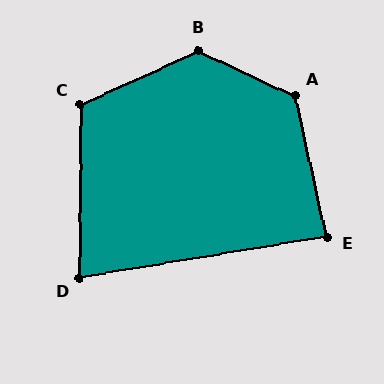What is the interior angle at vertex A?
Approximately 127 degrees (obtuse).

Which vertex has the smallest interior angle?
D, at approximately 80 degrees.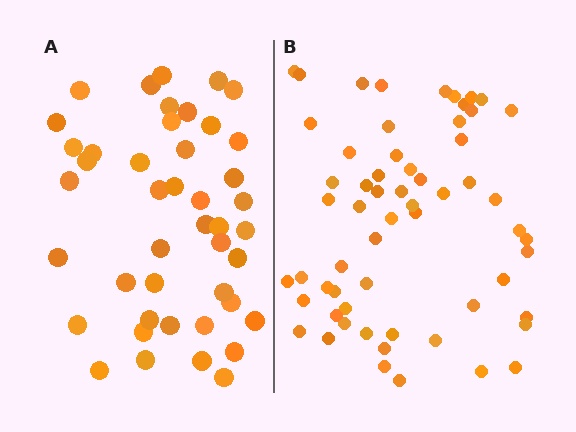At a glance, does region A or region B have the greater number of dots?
Region B (the right region) has more dots.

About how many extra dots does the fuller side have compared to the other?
Region B has approximately 15 more dots than region A.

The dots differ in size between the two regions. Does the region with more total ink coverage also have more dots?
No. Region A has more total ink coverage because its dots are larger, but region B actually contains more individual dots. Total area can be misleading — the number of items is what matters here.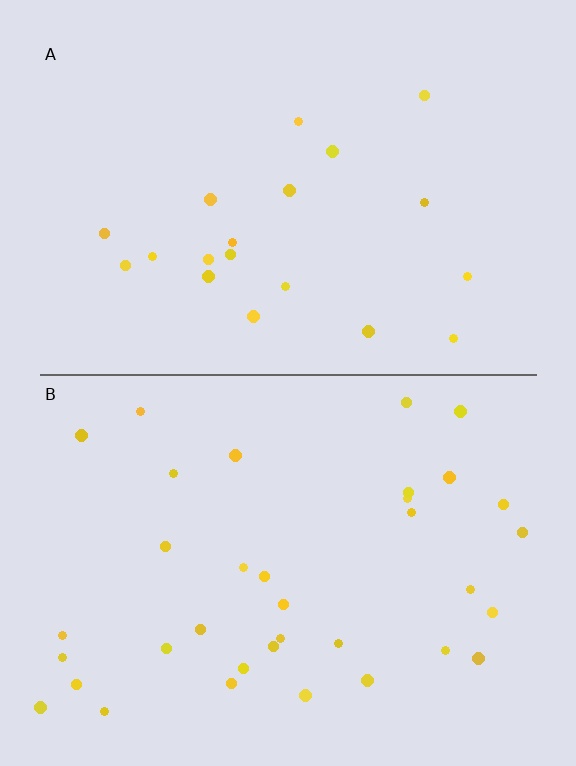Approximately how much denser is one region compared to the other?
Approximately 1.8× — region B over region A.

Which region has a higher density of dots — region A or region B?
B (the bottom).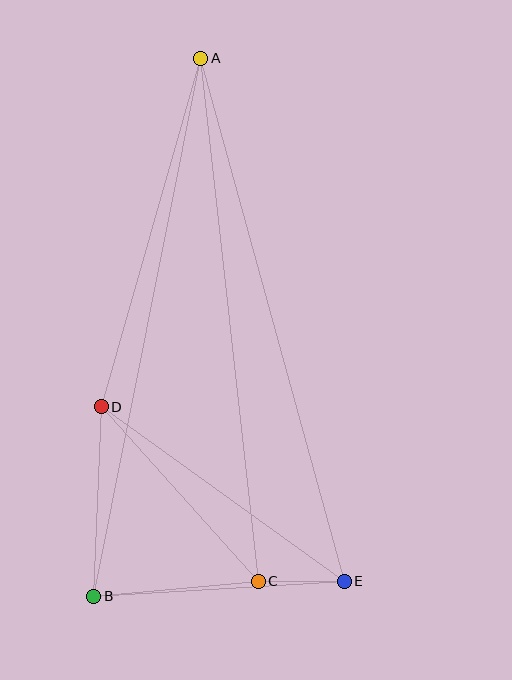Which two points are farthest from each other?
Points A and B are farthest from each other.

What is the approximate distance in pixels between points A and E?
The distance between A and E is approximately 542 pixels.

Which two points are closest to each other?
Points C and E are closest to each other.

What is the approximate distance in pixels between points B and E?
The distance between B and E is approximately 251 pixels.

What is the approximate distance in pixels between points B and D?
The distance between B and D is approximately 190 pixels.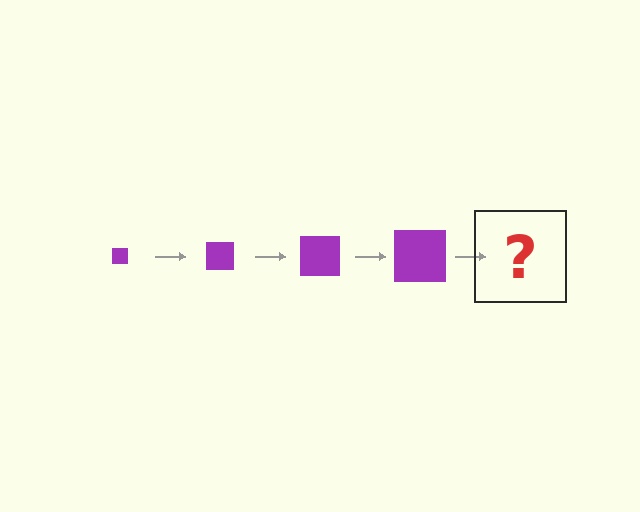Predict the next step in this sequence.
The next step is a purple square, larger than the previous one.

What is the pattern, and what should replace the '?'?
The pattern is that the square gets progressively larger each step. The '?' should be a purple square, larger than the previous one.